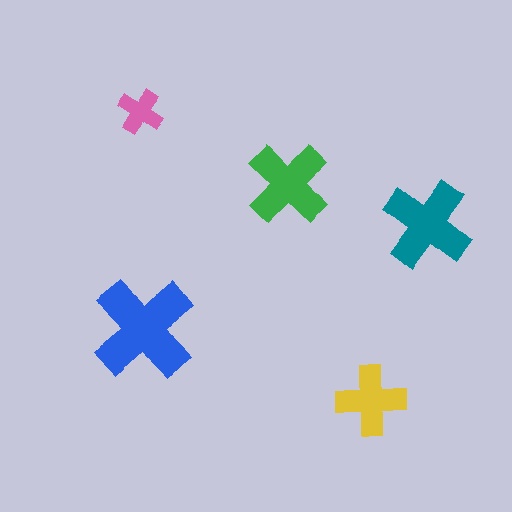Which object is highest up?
The pink cross is topmost.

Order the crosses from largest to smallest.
the blue one, the teal one, the green one, the yellow one, the pink one.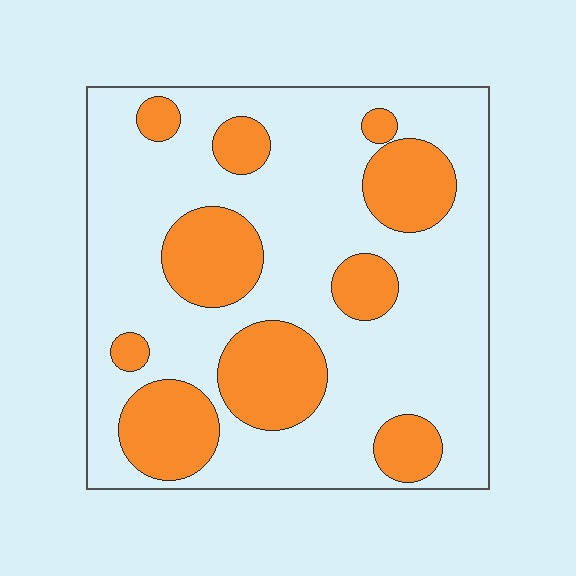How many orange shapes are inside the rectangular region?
10.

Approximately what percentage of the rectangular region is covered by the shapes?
Approximately 30%.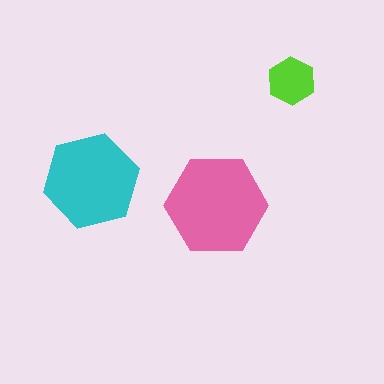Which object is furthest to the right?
The lime hexagon is rightmost.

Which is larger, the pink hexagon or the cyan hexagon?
The pink one.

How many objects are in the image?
There are 3 objects in the image.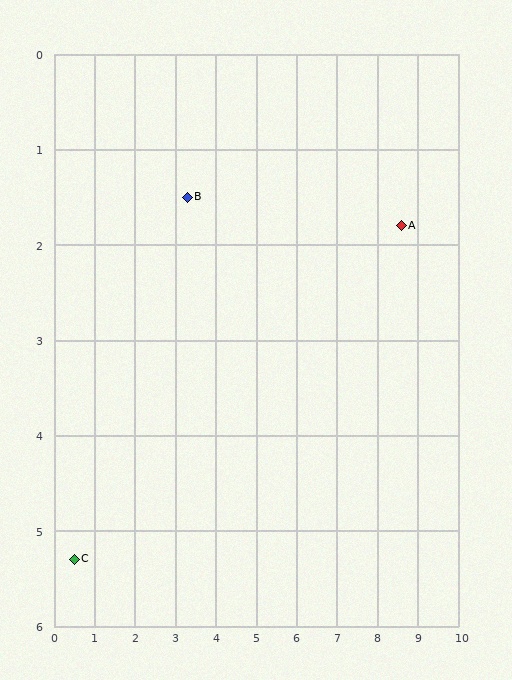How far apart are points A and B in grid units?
Points A and B are about 5.3 grid units apart.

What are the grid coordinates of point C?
Point C is at approximately (0.5, 5.3).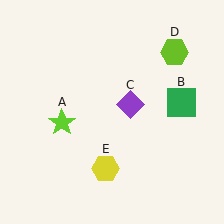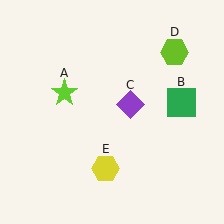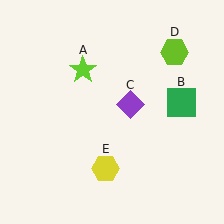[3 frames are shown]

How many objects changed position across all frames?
1 object changed position: lime star (object A).